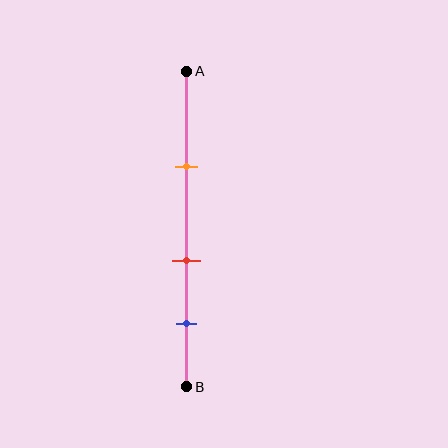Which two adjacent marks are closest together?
The red and blue marks are the closest adjacent pair.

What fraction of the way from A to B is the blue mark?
The blue mark is approximately 80% (0.8) of the way from A to B.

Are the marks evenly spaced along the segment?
Yes, the marks are approximately evenly spaced.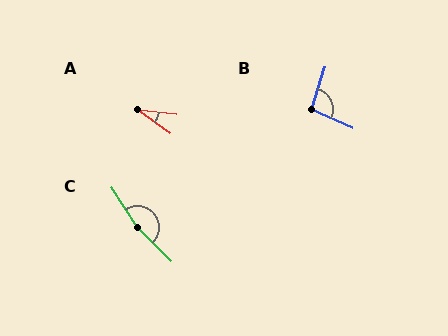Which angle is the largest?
C, at approximately 168 degrees.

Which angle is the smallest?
A, at approximately 30 degrees.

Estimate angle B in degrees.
Approximately 96 degrees.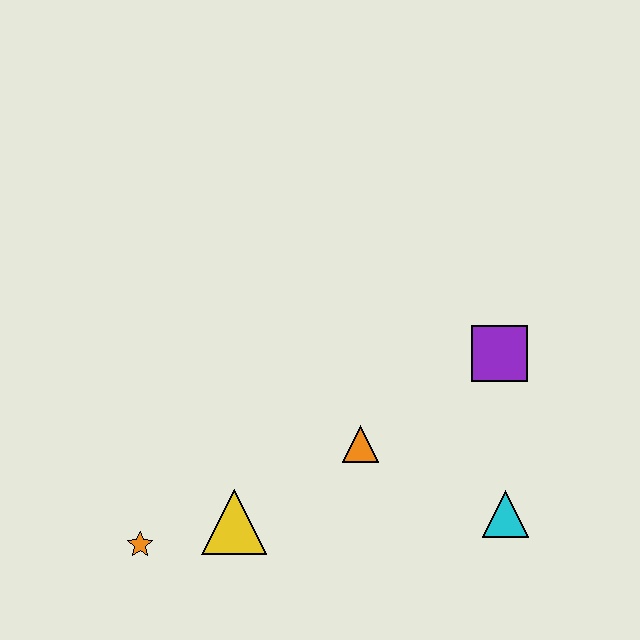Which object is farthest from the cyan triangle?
The orange star is farthest from the cyan triangle.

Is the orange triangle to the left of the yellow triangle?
No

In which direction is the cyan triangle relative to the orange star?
The cyan triangle is to the right of the orange star.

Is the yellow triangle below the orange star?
No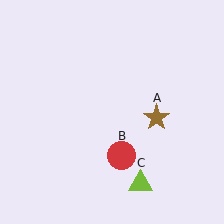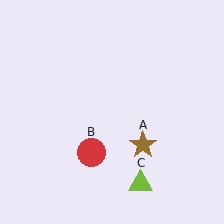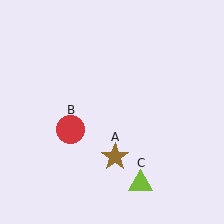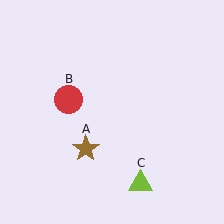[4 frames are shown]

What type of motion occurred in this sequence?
The brown star (object A), red circle (object B) rotated clockwise around the center of the scene.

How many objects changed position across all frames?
2 objects changed position: brown star (object A), red circle (object B).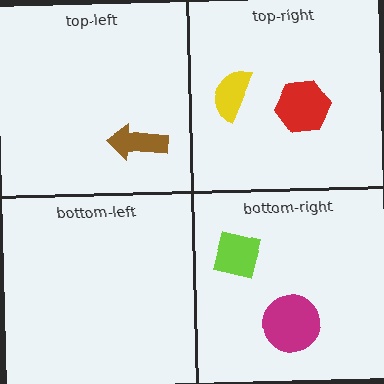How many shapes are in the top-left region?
1.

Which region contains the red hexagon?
The top-right region.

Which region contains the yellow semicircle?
The top-right region.